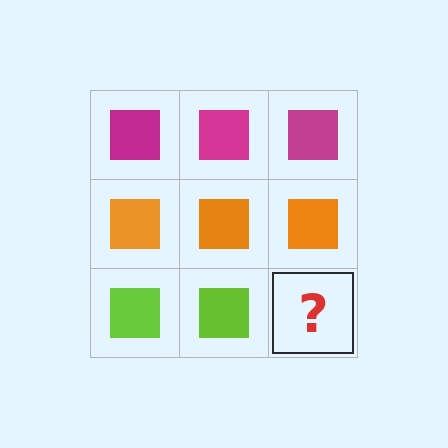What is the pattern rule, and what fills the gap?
The rule is that each row has a consistent color. The gap should be filled with a lime square.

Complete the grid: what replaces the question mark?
The question mark should be replaced with a lime square.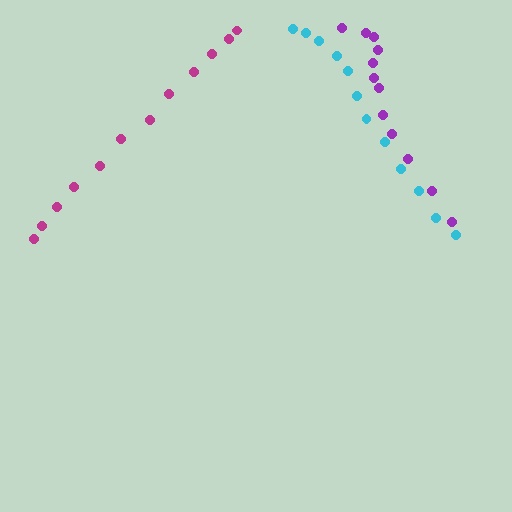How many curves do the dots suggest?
There are 3 distinct paths.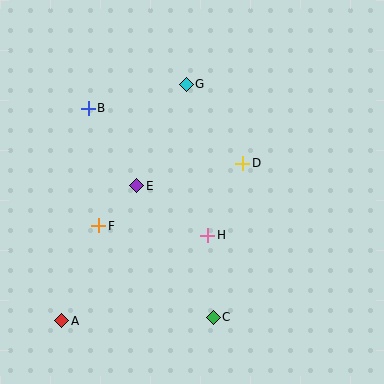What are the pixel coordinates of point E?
Point E is at (137, 186).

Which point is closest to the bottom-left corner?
Point A is closest to the bottom-left corner.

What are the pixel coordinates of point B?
Point B is at (88, 108).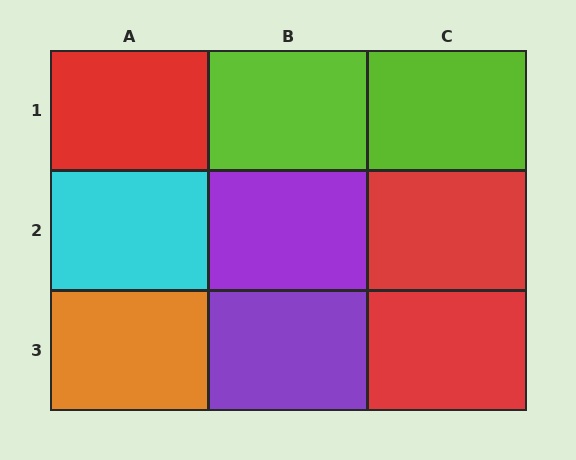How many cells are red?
3 cells are red.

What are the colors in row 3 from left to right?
Orange, purple, red.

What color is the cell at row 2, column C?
Red.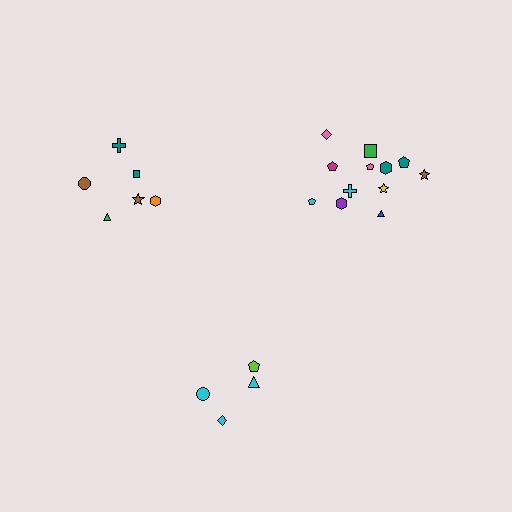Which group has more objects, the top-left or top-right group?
The top-right group.